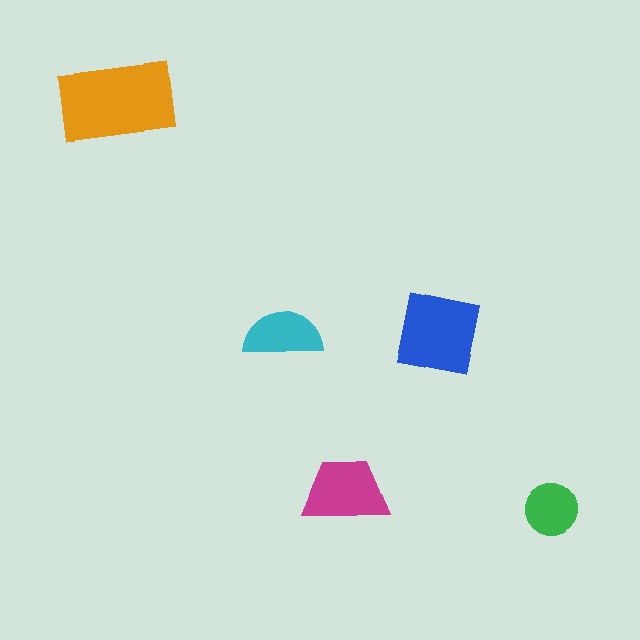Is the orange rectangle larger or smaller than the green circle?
Larger.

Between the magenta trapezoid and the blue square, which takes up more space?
The blue square.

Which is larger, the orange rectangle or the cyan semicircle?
The orange rectangle.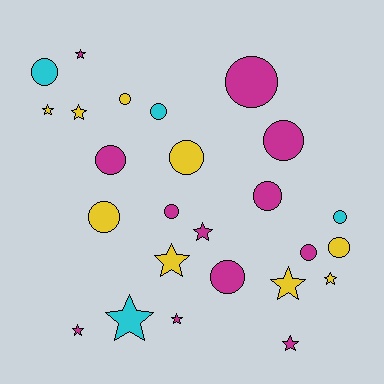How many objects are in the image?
There are 25 objects.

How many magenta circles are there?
There are 7 magenta circles.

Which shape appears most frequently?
Circle, with 14 objects.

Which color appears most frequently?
Magenta, with 12 objects.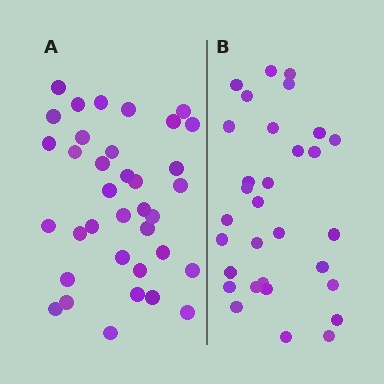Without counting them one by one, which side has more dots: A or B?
Region A (the left region) has more dots.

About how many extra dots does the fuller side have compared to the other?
Region A has about 5 more dots than region B.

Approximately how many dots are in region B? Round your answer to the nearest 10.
About 30 dots. (The exact count is 31, which rounds to 30.)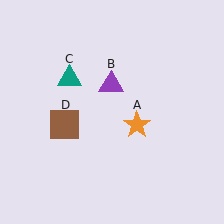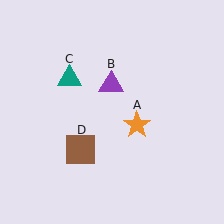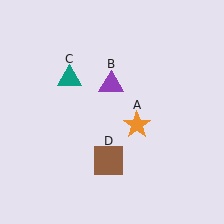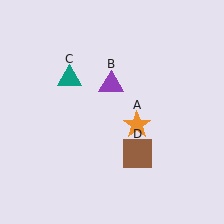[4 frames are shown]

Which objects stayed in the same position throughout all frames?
Orange star (object A) and purple triangle (object B) and teal triangle (object C) remained stationary.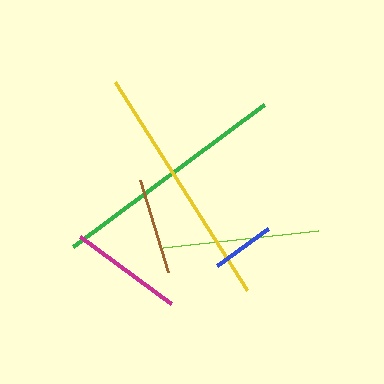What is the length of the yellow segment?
The yellow segment is approximately 247 pixels long.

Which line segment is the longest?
The yellow line is the longest at approximately 247 pixels.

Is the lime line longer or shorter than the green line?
The green line is longer than the lime line.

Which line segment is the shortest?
The blue line is the shortest at approximately 64 pixels.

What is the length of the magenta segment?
The magenta segment is approximately 113 pixels long.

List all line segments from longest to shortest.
From longest to shortest: yellow, green, lime, magenta, brown, blue.